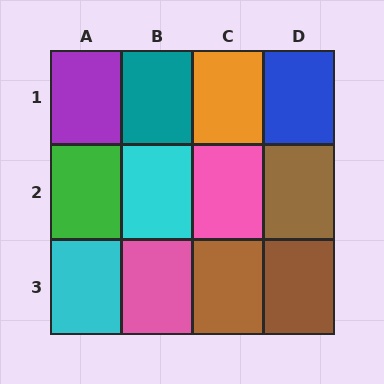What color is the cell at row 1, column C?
Orange.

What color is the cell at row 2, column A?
Green.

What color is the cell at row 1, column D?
Blue.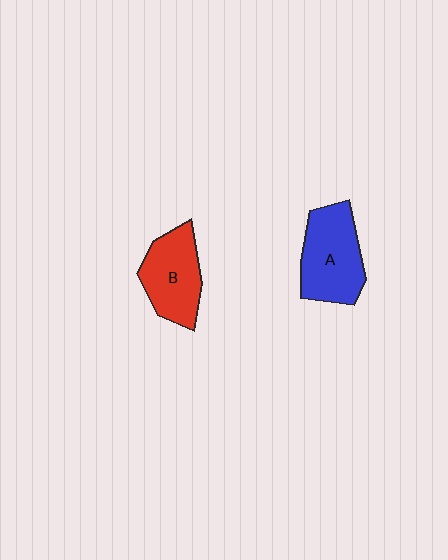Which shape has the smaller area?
Shape B (red).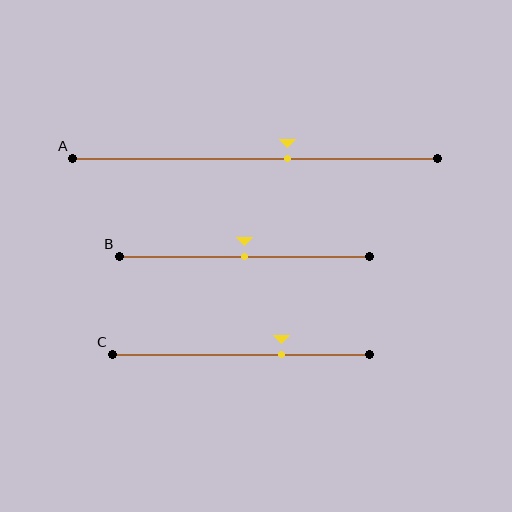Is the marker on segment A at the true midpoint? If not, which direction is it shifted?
No, the marker on segment A is shifted to the right by about 9% of the segment length.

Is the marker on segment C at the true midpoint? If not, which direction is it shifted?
No, the marker on segment C is shifted to the right by about 16% of the segment length.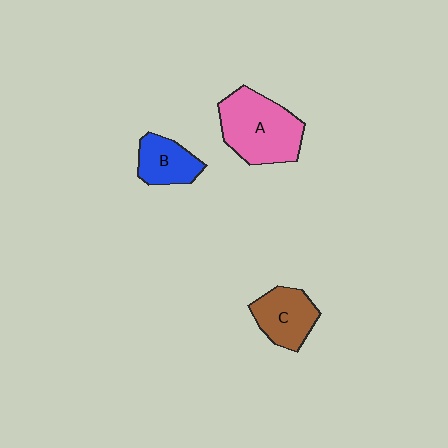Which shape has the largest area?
Shape A (pink).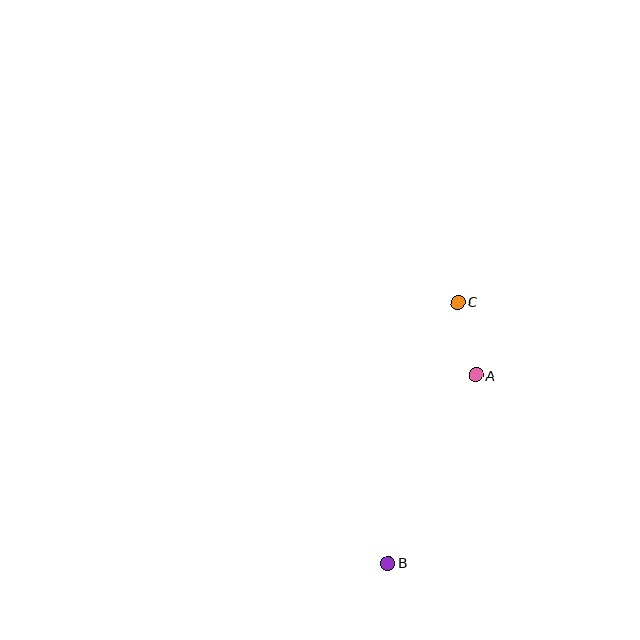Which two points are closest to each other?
Points A and C are closest to each other.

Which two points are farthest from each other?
Points B and C are farthest from each other.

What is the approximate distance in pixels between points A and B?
The distance between A and B is approximately 208 pixels.